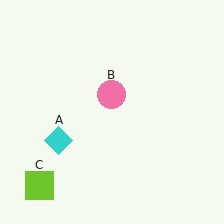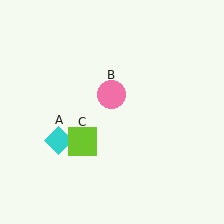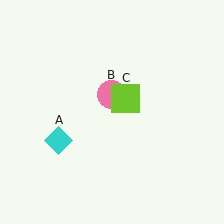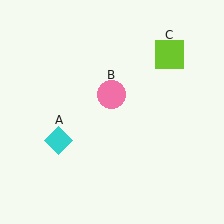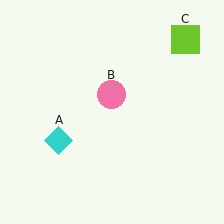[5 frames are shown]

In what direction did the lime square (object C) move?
The lime square (object C) moved up and to the right.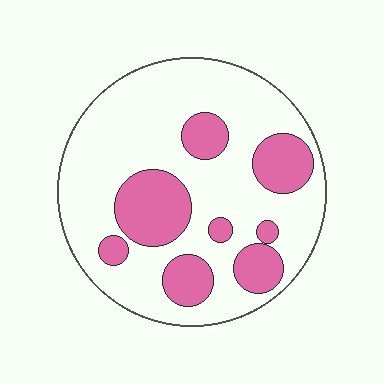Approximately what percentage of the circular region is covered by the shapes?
Approximately 25%.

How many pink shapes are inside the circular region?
8.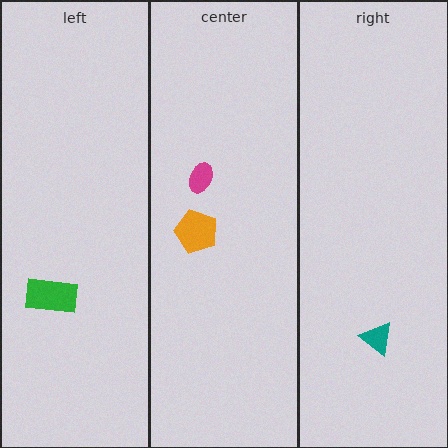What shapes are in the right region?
The teal triangle.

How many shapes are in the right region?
1.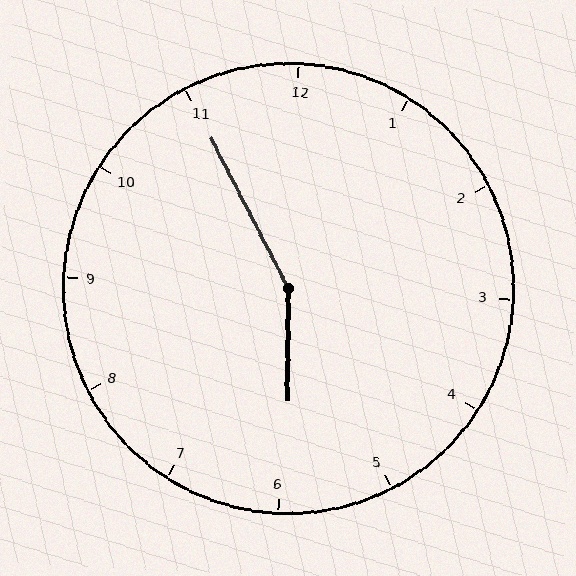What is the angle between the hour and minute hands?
Approximately 152 degrees.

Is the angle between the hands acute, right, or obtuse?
It is obtuse.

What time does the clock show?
5:55.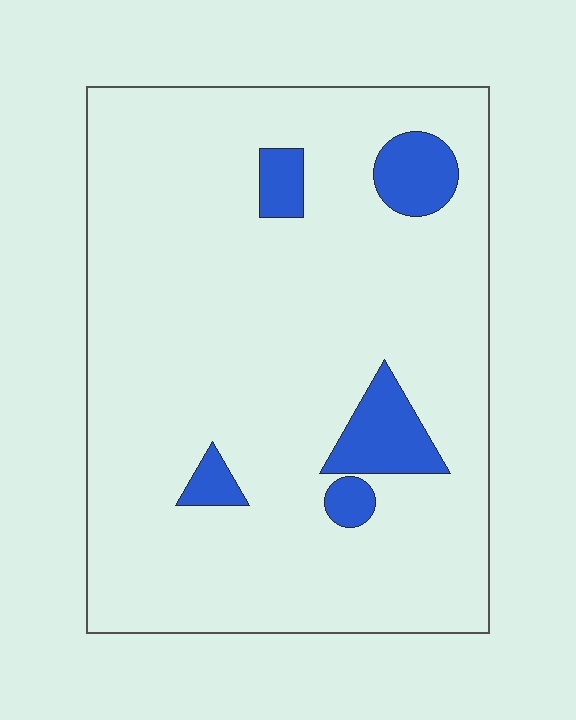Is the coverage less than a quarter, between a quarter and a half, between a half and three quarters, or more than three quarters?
Less than a quarter.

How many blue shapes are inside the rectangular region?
5.